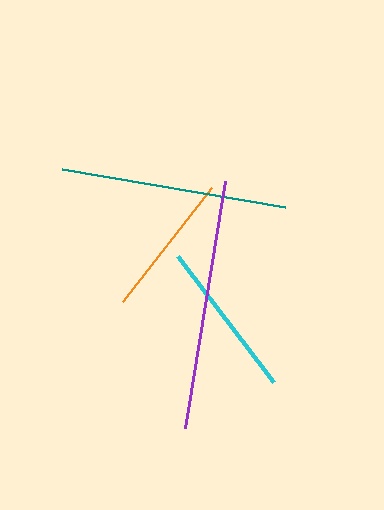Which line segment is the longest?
The purple line is the longest at approximately 250 pixels.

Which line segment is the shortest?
The orange line is the shortest at approximately 144 pixels.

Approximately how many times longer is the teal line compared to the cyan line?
The teal line is approximately 1.4 times the length of the cyan line.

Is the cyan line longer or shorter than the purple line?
The purple line is longer than the cyan line.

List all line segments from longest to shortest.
From longest to shortest: purple, teal, cyan, orange.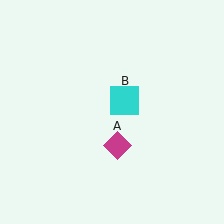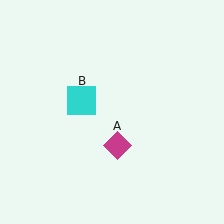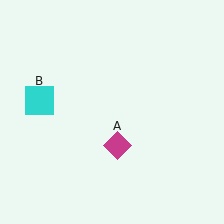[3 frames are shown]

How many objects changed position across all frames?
1 object changed position: cyan square (object B).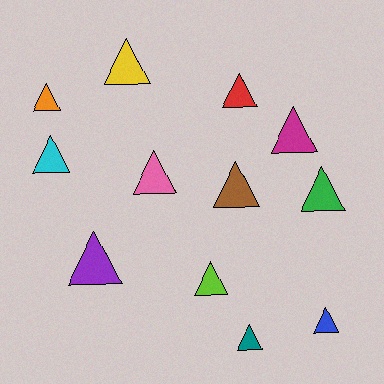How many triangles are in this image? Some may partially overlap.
There are 12 triangles.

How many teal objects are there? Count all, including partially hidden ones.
There is 1 teal object.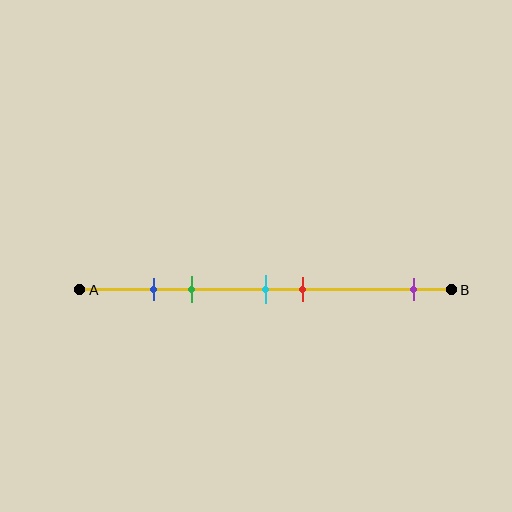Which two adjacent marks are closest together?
The blue and green marks are the closest adjacent pair.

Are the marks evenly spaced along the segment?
No, the marks are not evenly spaced.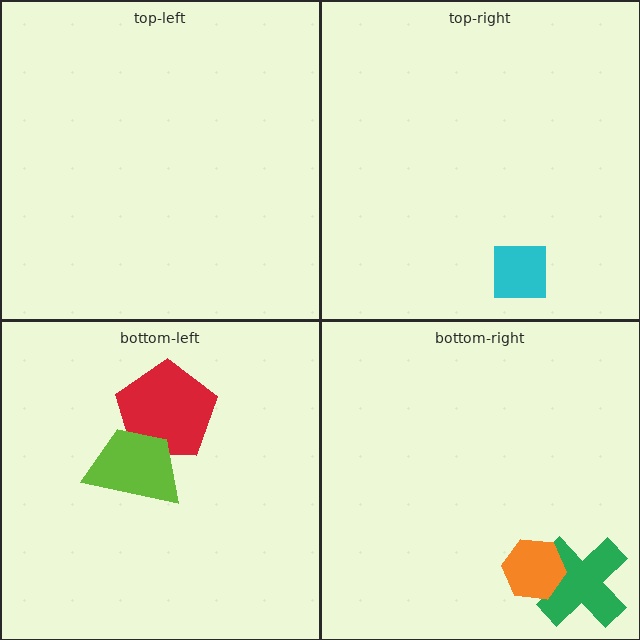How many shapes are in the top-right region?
1.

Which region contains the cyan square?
The top-right region.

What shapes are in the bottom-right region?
The green cross, the orange hexagon.